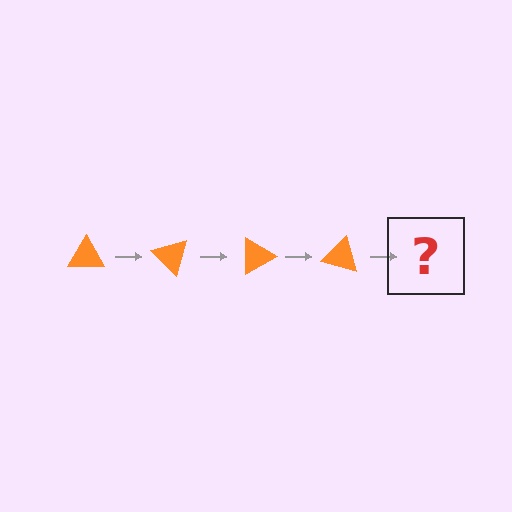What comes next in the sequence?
The next element should be an orange triangle rotated 180 degrees.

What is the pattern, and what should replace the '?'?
The pattern is that the triangle rotates 45 degrees each step. The '?' should be an orange triangle rotated 180 degrees.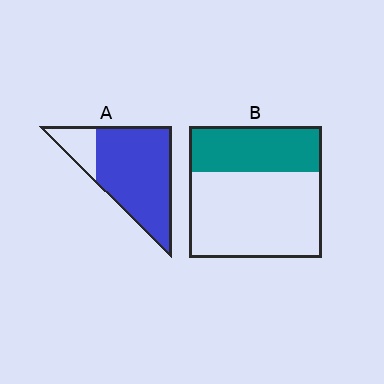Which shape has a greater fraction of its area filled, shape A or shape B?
Shape A.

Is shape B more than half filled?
No.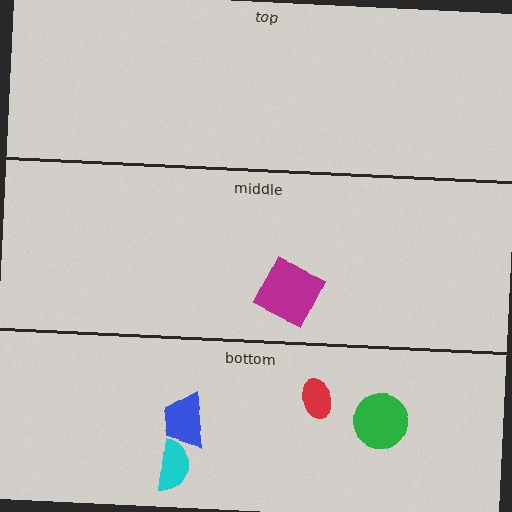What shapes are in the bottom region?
The cyan semicircle, the red ellipse, the green circle, the blue trapezoid.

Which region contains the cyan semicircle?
The bottom region.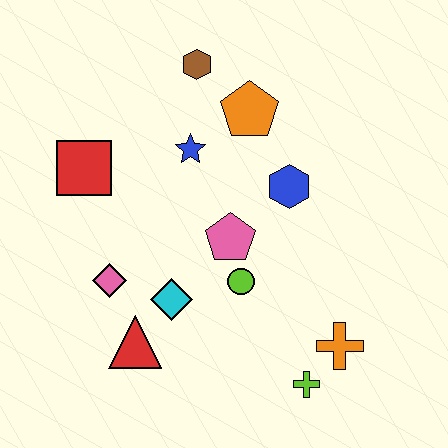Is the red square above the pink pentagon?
Yes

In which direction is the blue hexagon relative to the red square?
The blue hexagon is to the right of the red square.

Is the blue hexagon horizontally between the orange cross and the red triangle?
Yes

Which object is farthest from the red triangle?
The brown hexagon is farthest from the red triangle.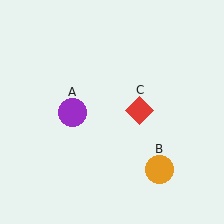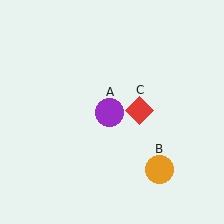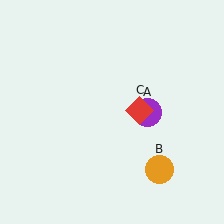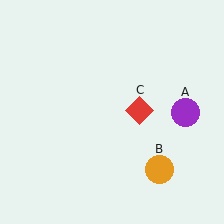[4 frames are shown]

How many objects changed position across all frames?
1 object changed position: purple circle (object A).